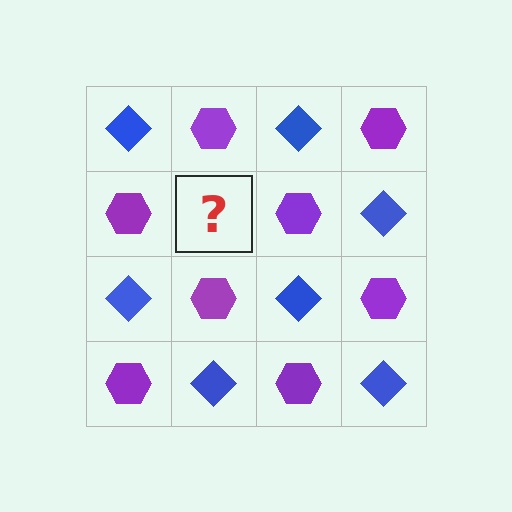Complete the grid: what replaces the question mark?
The question mark should be replaced with a blue diamond.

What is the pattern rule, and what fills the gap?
The rule is that it alternates blue diamond and purple hexagon in a checkerboard pattern. The gap should be filled with a blue diamond.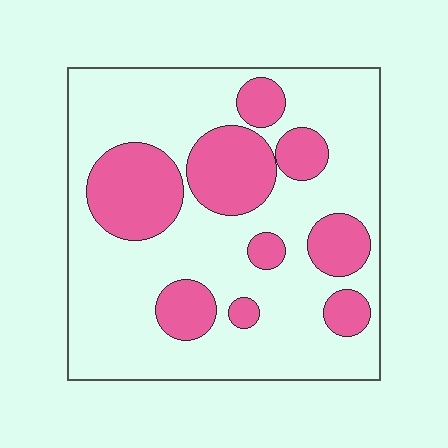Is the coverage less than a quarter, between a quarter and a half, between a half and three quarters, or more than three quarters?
Between a quarter and a half.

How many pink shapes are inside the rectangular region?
9.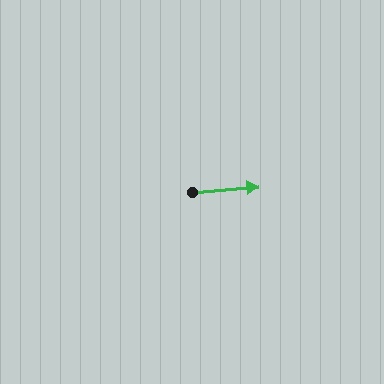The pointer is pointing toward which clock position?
Roughly 3 o'clock.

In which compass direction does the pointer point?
East.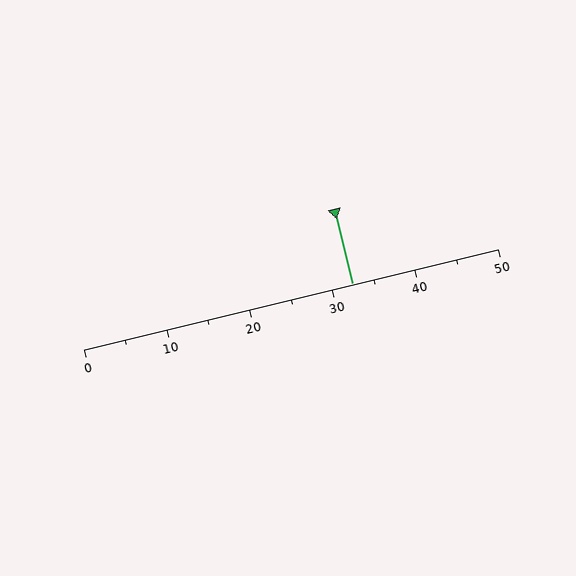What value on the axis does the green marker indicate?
The marker indicates approximately 32.5.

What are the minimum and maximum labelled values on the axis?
The axis runs from 0 to 50.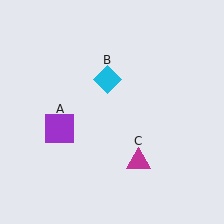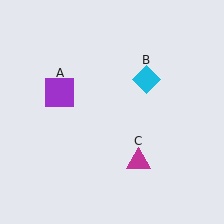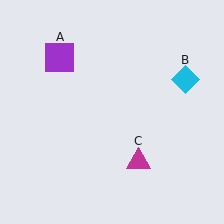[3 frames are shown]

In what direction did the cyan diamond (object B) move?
The cyan diamond (object B) moved right.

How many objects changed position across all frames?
2 objects changed position: purple square (object A), cyan diamond (object B).